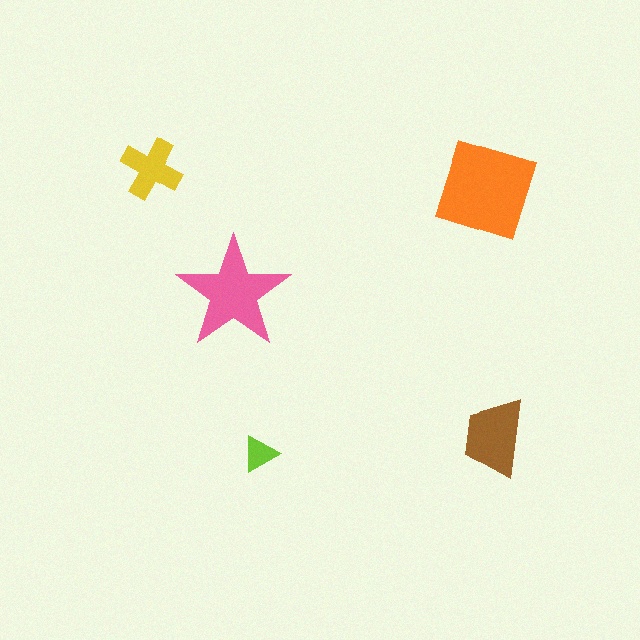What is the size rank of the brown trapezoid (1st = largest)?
3rd.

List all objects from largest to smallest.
The orange square, the pink star, the brown trapezoid, the yellow cross, the lime triangle.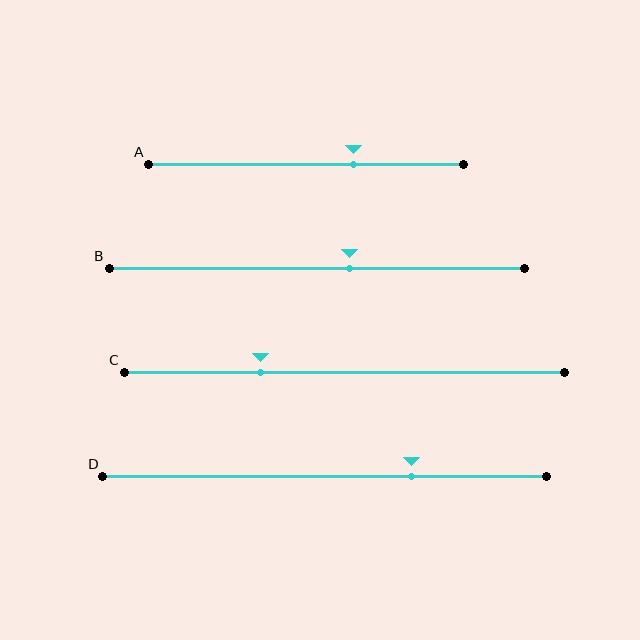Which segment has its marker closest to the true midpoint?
Segment B has its marker closest to the true midpoint.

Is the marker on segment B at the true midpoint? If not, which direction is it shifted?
No, the marker on segment B is shifted to the right by about 8% of the segment length.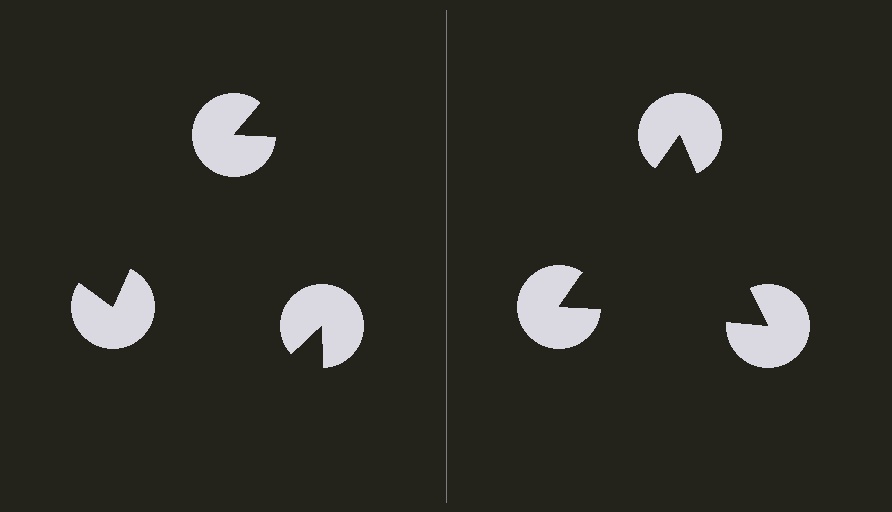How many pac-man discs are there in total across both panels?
6 — 3 on each side.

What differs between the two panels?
The pac-man discs are positioned identically on both sides; only the wedge orientations differ. On the right they align to a triangle; on the left they are misaligned.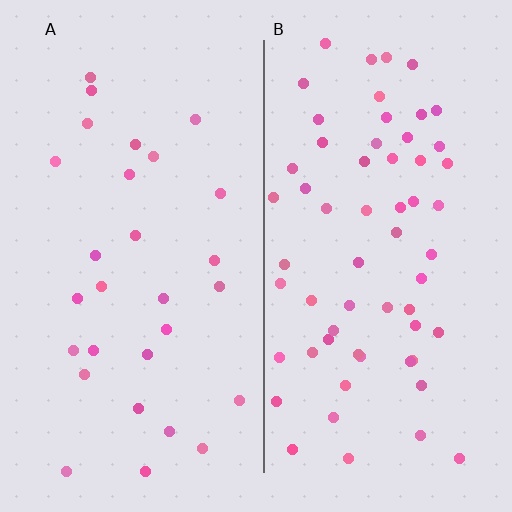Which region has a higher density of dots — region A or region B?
B (the right).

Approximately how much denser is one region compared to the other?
Approximately 2.1× — region B over region A.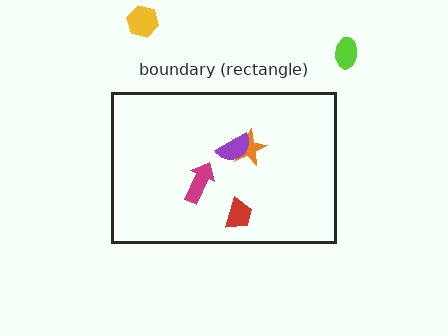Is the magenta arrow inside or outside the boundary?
Inside.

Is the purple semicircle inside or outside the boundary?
Inside.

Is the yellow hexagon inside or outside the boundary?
Outside.